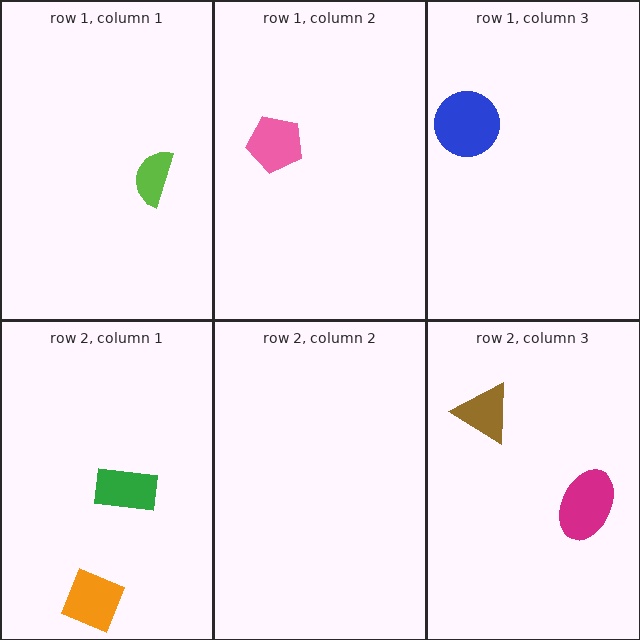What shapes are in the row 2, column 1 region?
The green rectangle, the orange square.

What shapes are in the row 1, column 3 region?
The blue circle.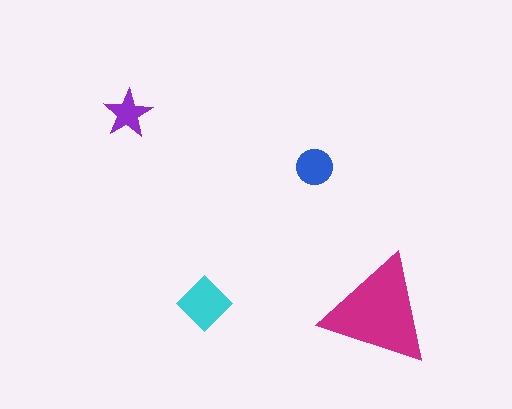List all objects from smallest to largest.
The purple star, the blue circle, the cyan diamond, the magenta triangle.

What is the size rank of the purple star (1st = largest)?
4th.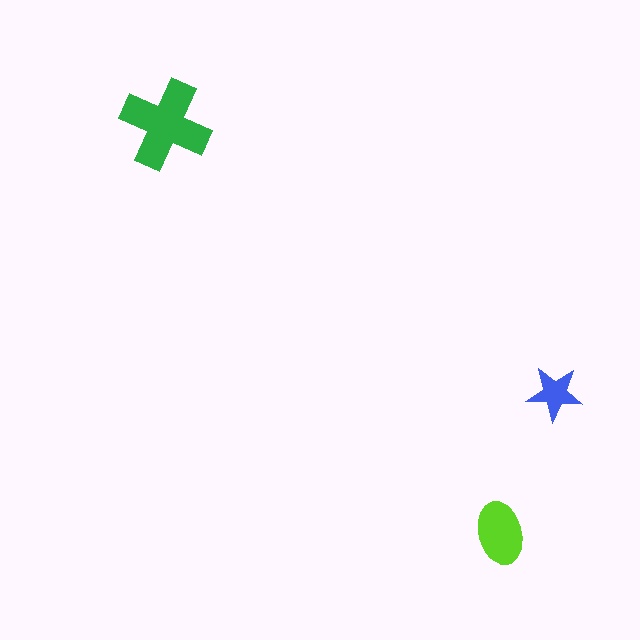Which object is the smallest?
The blue star.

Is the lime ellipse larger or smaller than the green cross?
Smaller.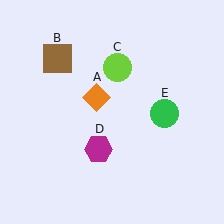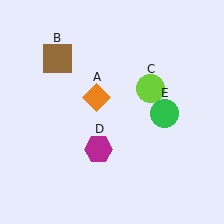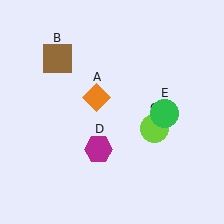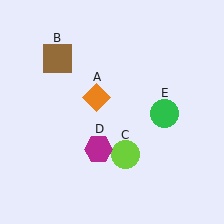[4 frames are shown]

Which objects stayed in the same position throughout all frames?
Orange diamond (object A) and brown square (object B) and magenta hexagon (object D) and green circle (object E) remained stationary.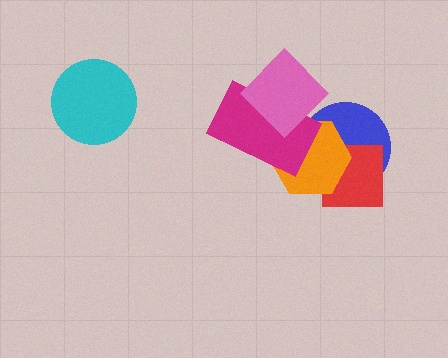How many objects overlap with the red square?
2 objects overlap with the red square.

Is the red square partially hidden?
Yes, it is partially covered by another shape.